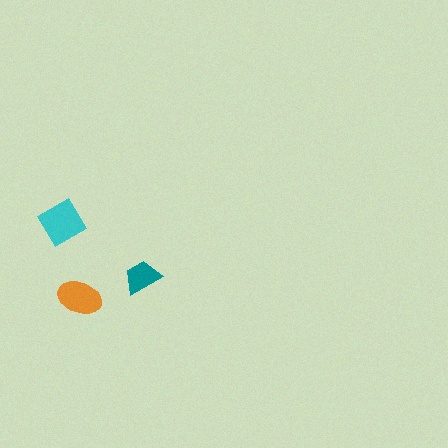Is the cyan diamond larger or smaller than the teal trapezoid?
Larger.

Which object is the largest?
The cyan diamond.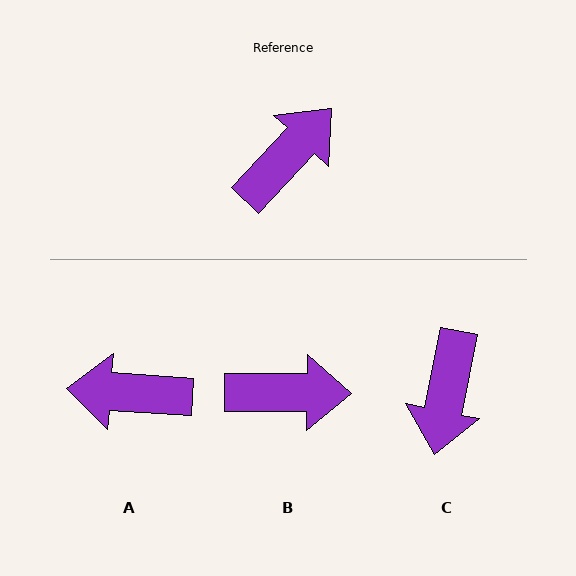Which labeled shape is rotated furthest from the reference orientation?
C, about 148 degrees away.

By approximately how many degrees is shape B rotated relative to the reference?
Approximately 47 degrees clockwise.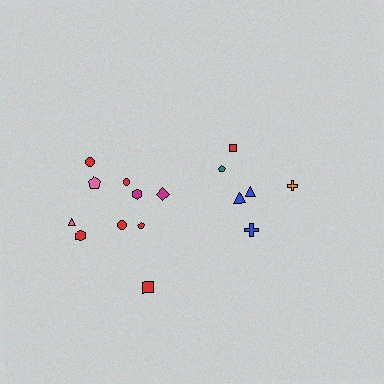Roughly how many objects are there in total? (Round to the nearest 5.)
Roughly 15 objects in total.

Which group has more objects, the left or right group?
The left group.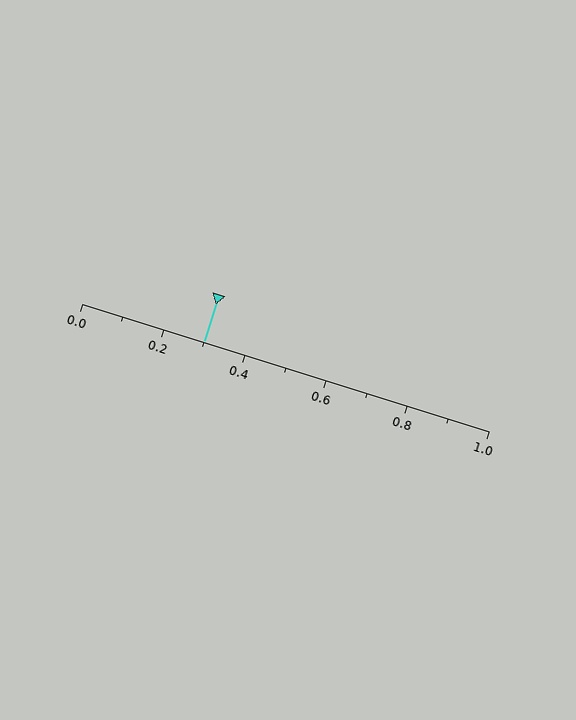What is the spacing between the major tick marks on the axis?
The major ticks are spaced 0.2 apart.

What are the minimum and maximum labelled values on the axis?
The axis runs from 0.0 to 1.0.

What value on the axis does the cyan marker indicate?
The marker indicates approximately 0.3.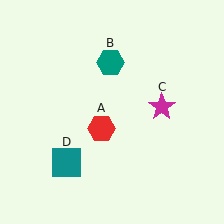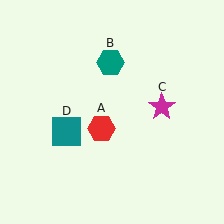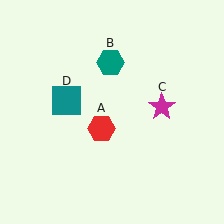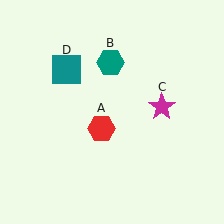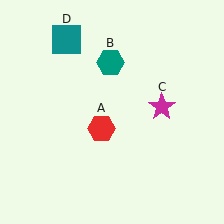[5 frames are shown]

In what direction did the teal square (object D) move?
The teal square (object D) moved up.